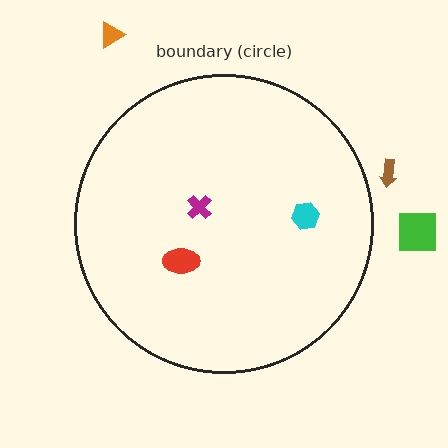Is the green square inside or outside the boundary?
Outside.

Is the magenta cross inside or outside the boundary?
Inside.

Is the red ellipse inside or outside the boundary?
Inside.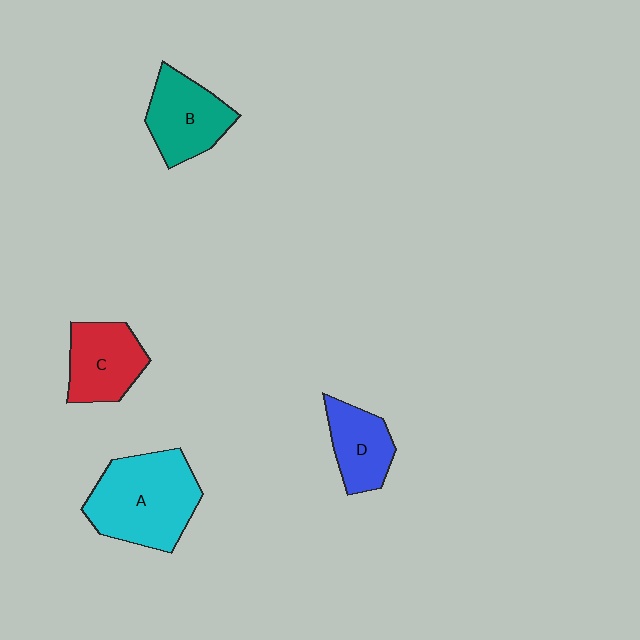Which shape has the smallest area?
Shape D (blue).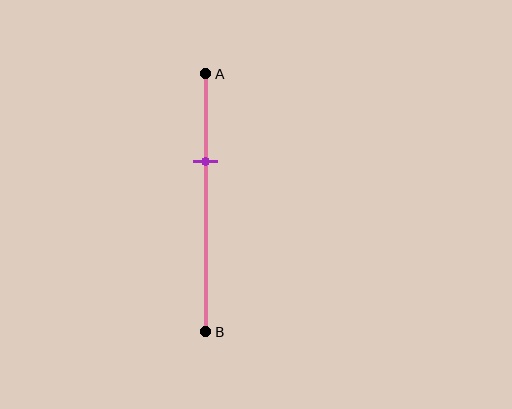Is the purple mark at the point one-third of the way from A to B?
Yes, the mark is approximately at the one-third point.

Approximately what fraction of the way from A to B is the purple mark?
The purple mark is approximately 35% of the way from A to B.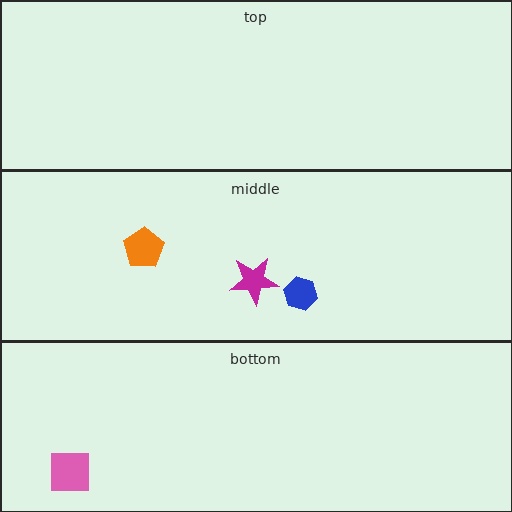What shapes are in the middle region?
The blue hexagon, the orange pentagon, the magenta star.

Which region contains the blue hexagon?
The middle region.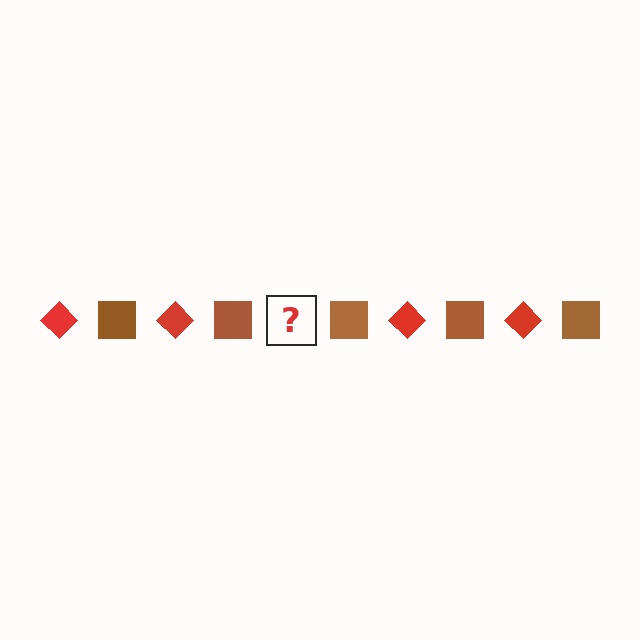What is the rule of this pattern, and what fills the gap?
The rule is that the pattern alternates between red diamond and brown square. The gap should be filled with a red diamond.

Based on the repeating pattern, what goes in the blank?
The blank should be a red diamond.